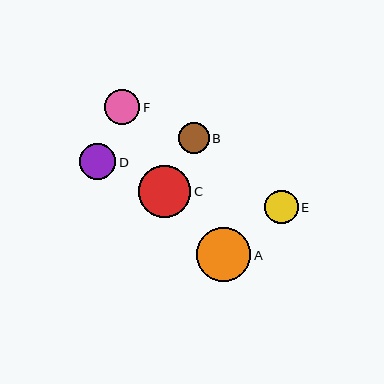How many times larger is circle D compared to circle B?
Circle D is approximately 1.2 times the size of circle B.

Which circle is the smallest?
Circle B is the smallest with a size of approximately 30 pixels.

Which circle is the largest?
Circle A is the largest with a size of approximately 55 pixels.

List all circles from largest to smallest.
From largest to smallest: A, C, D, F, E, B.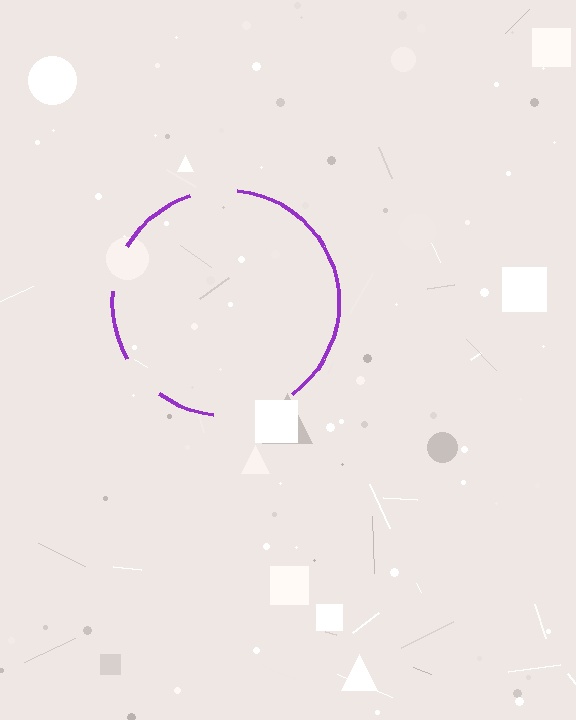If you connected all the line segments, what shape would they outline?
They would outline a circle.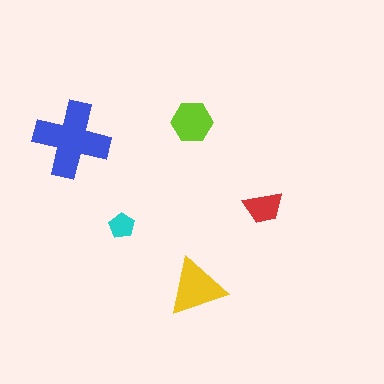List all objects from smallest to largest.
The cyan pentagon, the red trapezoid, the lime hexagon, the yellow triangle, the blue cross.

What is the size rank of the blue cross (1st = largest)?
1st.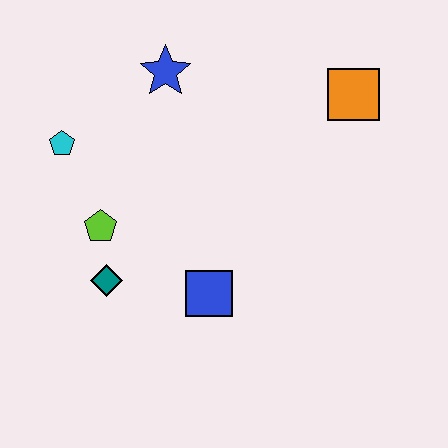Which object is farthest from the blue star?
The blue square is farthest from the blue star.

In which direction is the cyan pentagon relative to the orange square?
The cyan pentagon is to the left of the orange square.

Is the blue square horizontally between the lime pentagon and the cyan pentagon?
No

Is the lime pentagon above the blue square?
Yes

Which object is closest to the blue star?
The cyan pentagon is closest to the blue star.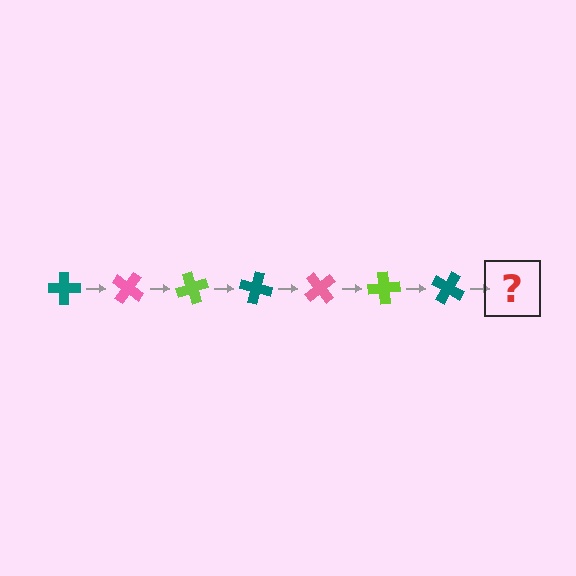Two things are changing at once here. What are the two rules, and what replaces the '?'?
The two rules are that it rotates 35 degrees each step and the color cycles through teal, pink, and lime. The '?' should be a pink cross, rotated 245 degrees from the start.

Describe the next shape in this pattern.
It should be a pink cross, rotated 245 degrees from the start.